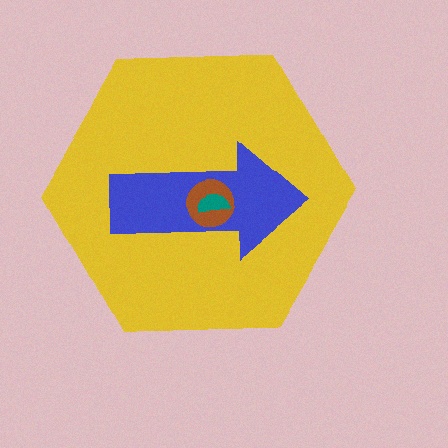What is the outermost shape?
The yellow hexagon.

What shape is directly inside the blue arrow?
The brown circle.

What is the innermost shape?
The teal semicircle.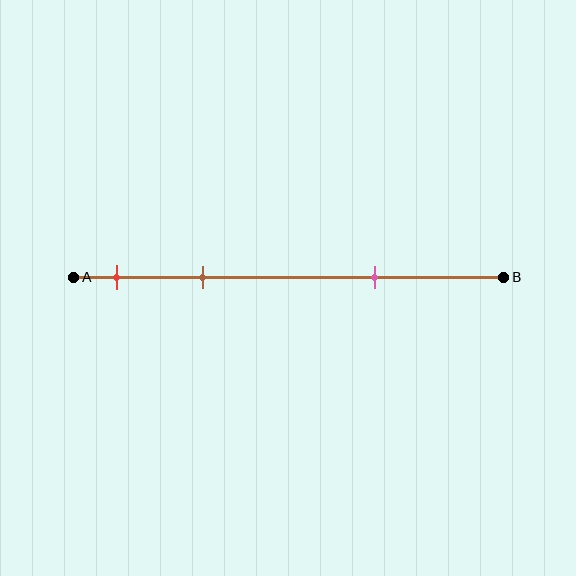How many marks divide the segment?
There are 3 marks dividing the segment.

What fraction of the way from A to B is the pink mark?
The pink mark is approximately 70% (0.7) of the way from A to B.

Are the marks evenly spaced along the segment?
No, the marks are not evenly spaced.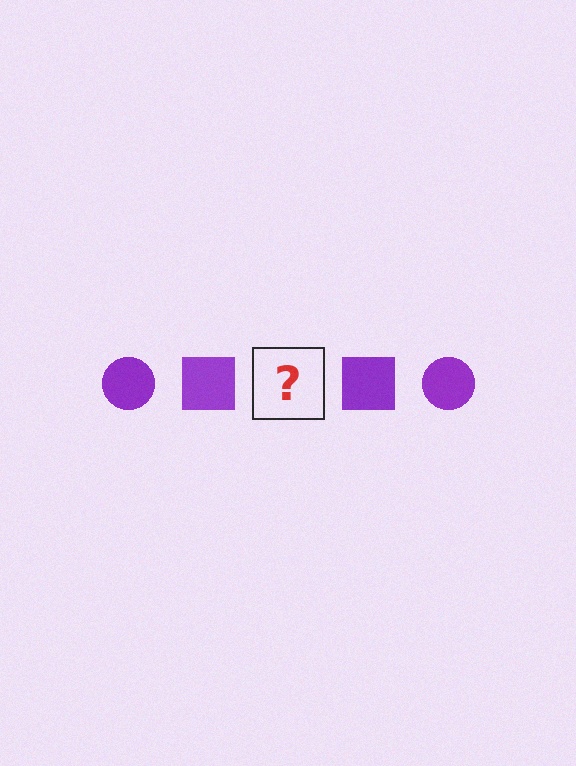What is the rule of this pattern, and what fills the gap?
The rule is that the pattern cycles through circle, square shapes in purple. The gap should be filled with a purple circle.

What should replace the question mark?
The question mark should be replaced with a purple circle.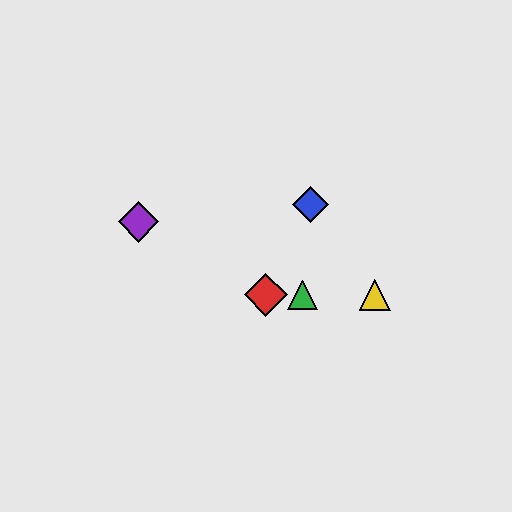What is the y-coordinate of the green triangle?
The green triangle is at y≈295.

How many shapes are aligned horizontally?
3 shapes (the red diamond, the green triangle, the yellow triangle) are aligned horizontally.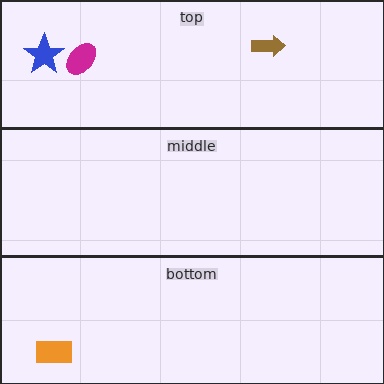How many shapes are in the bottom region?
1.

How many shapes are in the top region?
3.